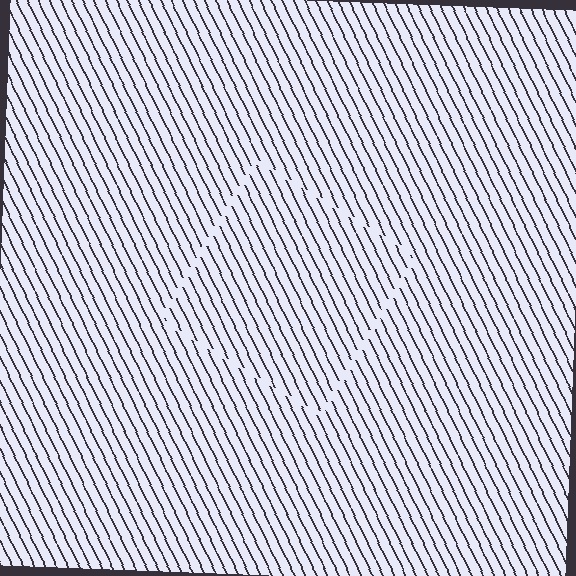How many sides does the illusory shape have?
4 sides — the line-ends trace a square.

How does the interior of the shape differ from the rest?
The interior of the shape contains the same grating, shifted by half a period — the contour is defined by the phase discontinuity where line-ends from the inner and outer gratings abut.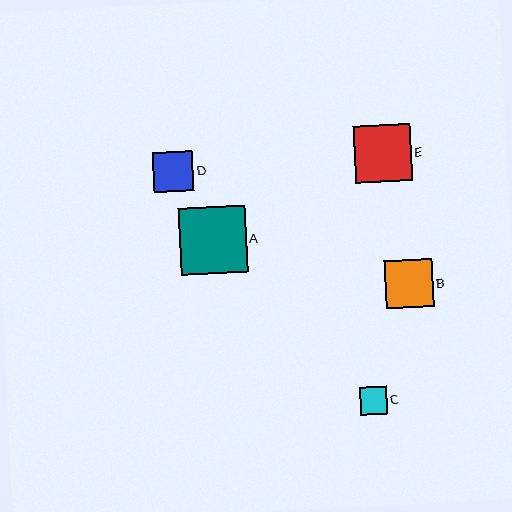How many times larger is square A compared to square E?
Square A is approximately 1.2 times the size of square E.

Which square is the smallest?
Square C is the smallest with a size of approximately 27 pixels.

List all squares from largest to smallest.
From largest to smallest: A, E, B, D, C.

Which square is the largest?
Square A is the largest with a size of approximately 67 pixels.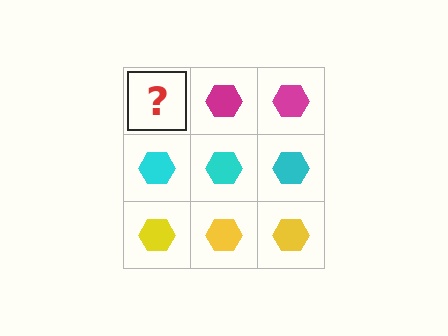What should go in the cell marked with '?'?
The missing cell should contain a magenta hexagon.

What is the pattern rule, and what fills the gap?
The rule is that each row has a consistent color. The gap should be filled with a magenta hexagon.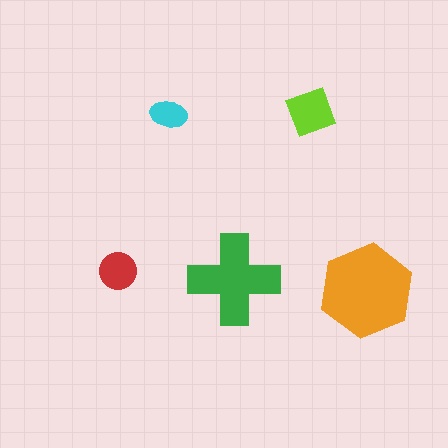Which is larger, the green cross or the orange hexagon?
The orange hexagon.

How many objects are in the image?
There are 5 objects in the image.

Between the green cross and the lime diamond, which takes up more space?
The green cross.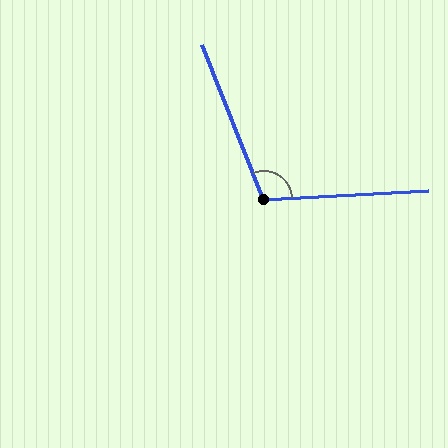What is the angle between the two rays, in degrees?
Approximately 109 degrees.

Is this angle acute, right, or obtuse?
It is obtuse.